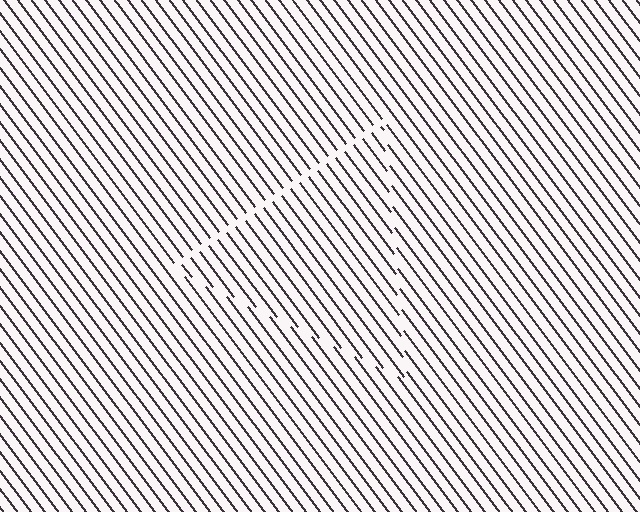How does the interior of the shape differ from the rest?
The interior of the shape contains the same grating, shifted by half a period — the contour is defined by the phase discontinuity where line-ends from the inner and outer gratings abut.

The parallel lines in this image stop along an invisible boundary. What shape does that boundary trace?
An illusory triangle. The interior of the shape contains the same grating, shifted by half a period — the contour is defined by the phase discontinuity where line-ends from the inner and outer gratings abut.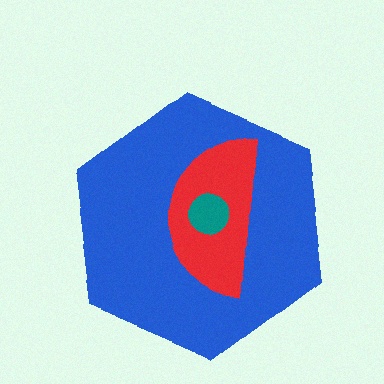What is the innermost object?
The teal circle.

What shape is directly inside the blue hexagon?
The red semicircle.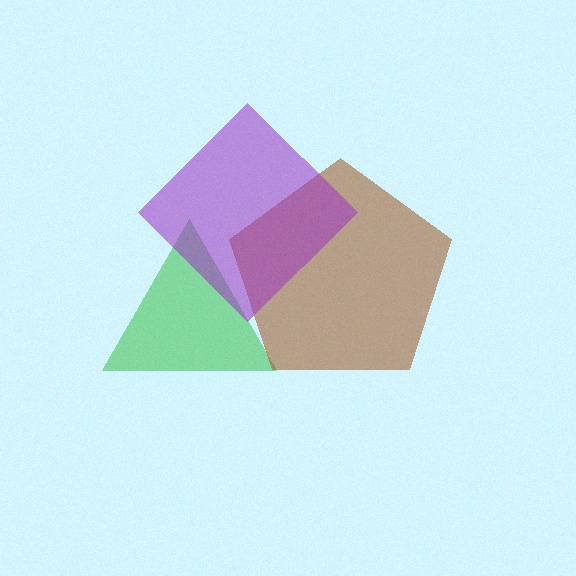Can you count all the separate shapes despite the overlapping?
Yes, there are 3 separate shapes.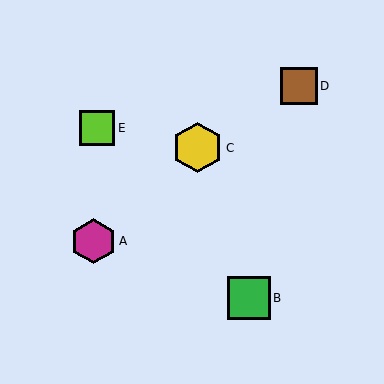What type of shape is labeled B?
Shape B is a green square.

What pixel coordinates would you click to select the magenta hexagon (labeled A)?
Click at (93, 241) to select the magenta hexagon A.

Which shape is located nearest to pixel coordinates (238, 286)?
The green square (labeled B) at (249, 298) is nearest to that location.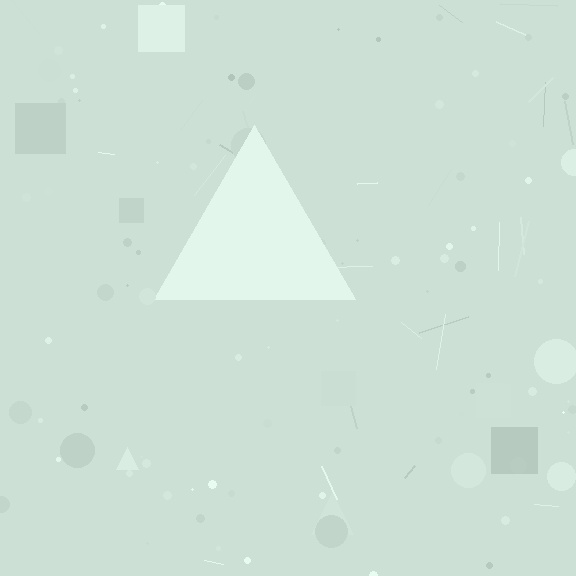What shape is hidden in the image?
A triangle is hidden in the image.